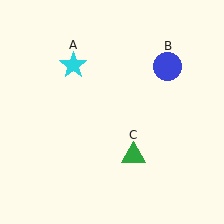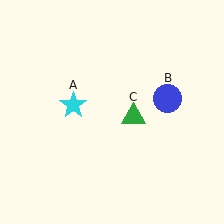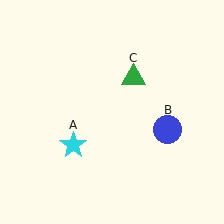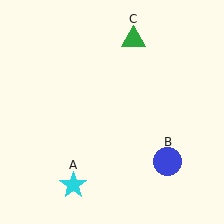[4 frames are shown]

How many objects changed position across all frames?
3 objects changed position: cyan star (object A), blue circle (object B), green triangle (object C).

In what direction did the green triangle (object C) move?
The green triangle (object C) moved up.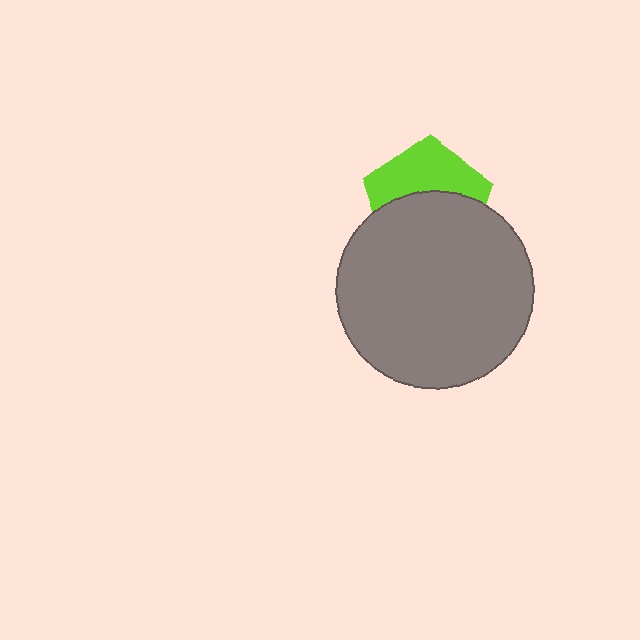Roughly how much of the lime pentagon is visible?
A small part of it is visible (roughly 45%).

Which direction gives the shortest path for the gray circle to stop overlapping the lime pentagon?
Moving down gives the shortest separation.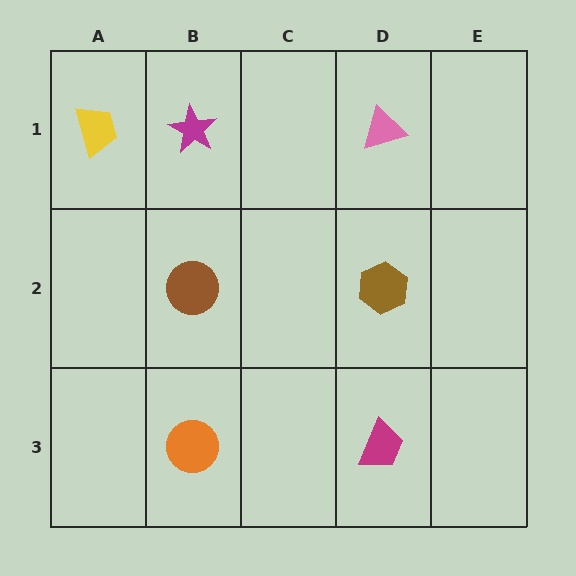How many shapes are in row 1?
3 shapes.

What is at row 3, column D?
A magenta trapezoid.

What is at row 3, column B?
An orange circle.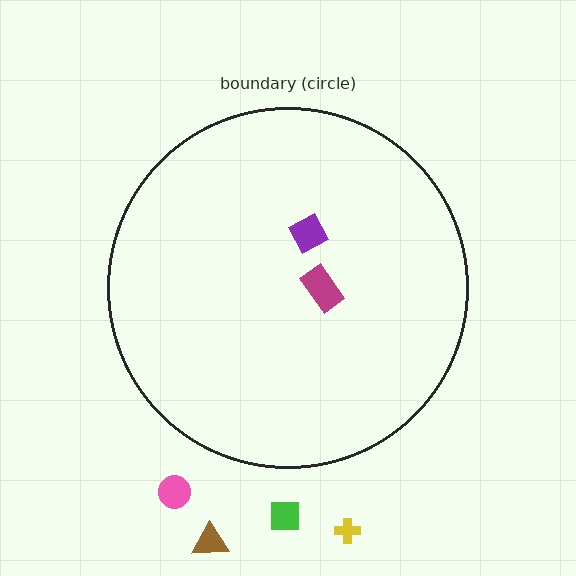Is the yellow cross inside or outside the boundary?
Outside.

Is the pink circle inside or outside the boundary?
Outside.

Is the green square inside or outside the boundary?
Outside.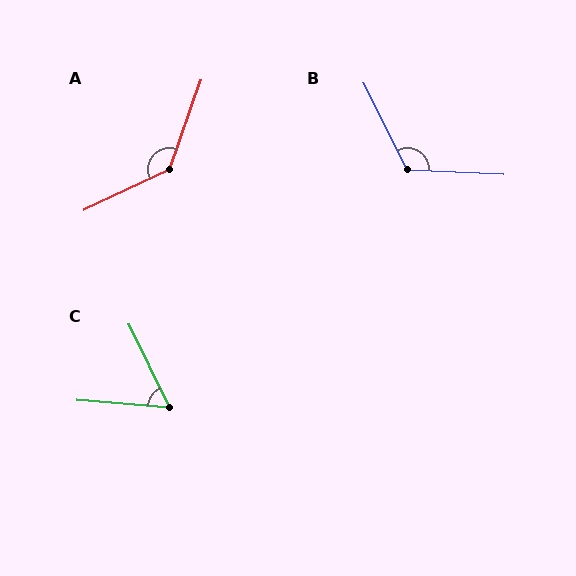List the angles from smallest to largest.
C (60°), B (120°), A (135°).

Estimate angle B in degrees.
Approximately 120 degrees.